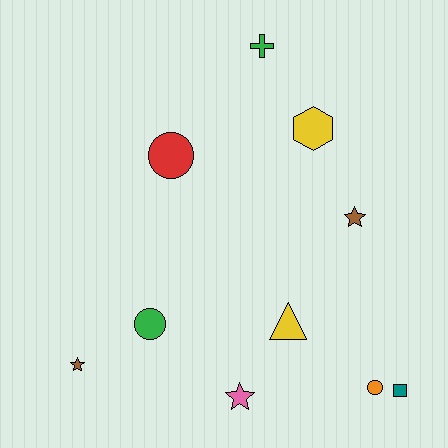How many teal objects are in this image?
There is 1 teal object.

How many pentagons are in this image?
There are no pentagons.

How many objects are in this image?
There are 10 objects.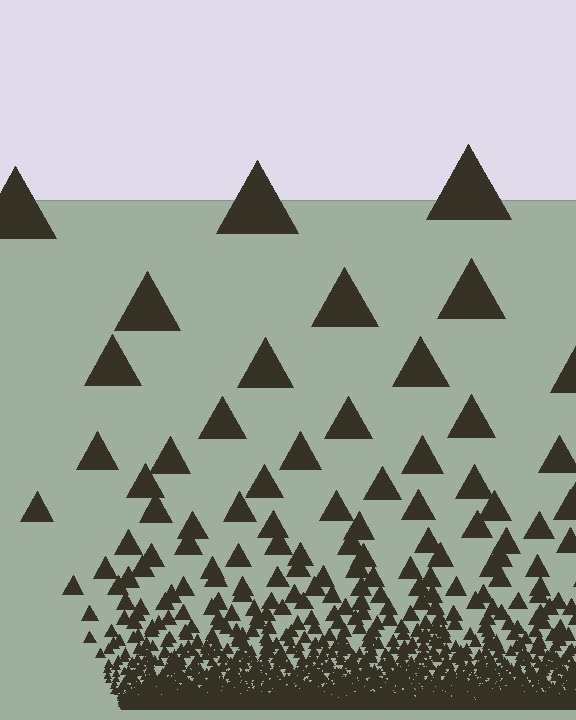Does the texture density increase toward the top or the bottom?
Density increases toward the bottom.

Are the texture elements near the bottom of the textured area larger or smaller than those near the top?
Smaller. The gradient is inverted — elements near the bottom are smaller and denser.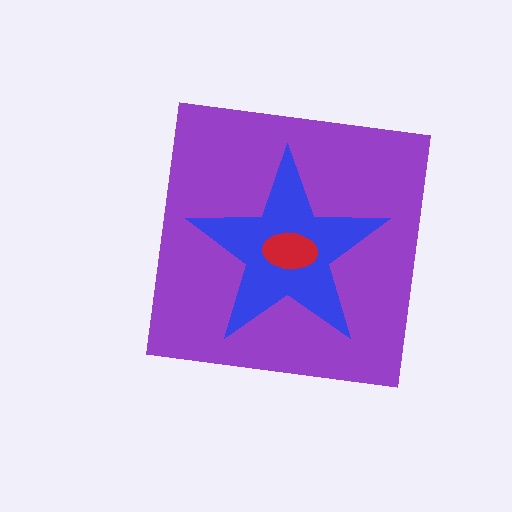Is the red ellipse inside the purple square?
Yes.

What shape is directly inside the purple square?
The blue star.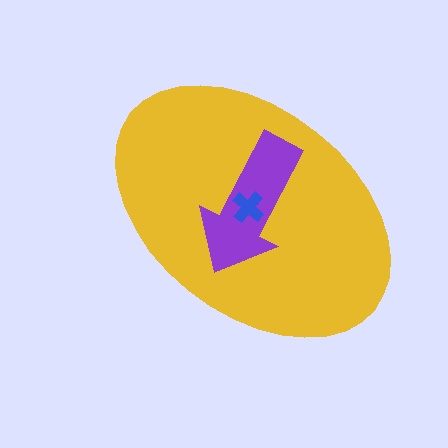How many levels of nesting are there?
3.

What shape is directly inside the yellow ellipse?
The purple arrow.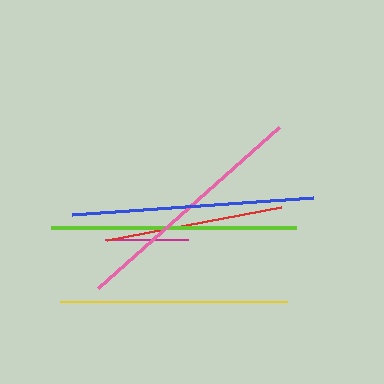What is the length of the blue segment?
The blue segment is approximately 242 pixels long.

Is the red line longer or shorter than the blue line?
The blue line is longer than the red line.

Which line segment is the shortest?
The magenta line is the shortest at approximately 83 pixels.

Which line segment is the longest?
The lime line is the longest at approximately 245 pixels.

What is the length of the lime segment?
The lime segment is approximately 245 pixels long.